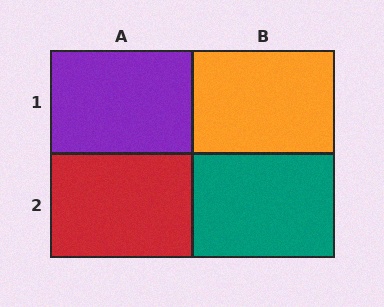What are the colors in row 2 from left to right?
Red, teal.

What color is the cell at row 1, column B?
Orange.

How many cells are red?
1 cell is red.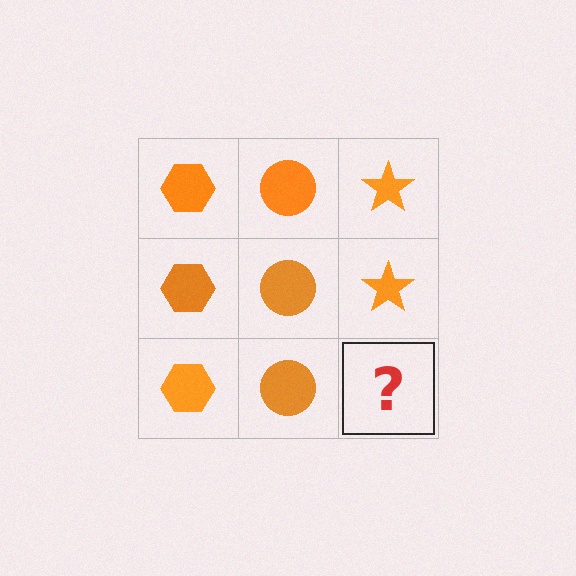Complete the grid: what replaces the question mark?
The question mark should be replaced with an orange star.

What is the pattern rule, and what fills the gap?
The rule is that each column has a consistent shape. The gap should be filled with an orange star.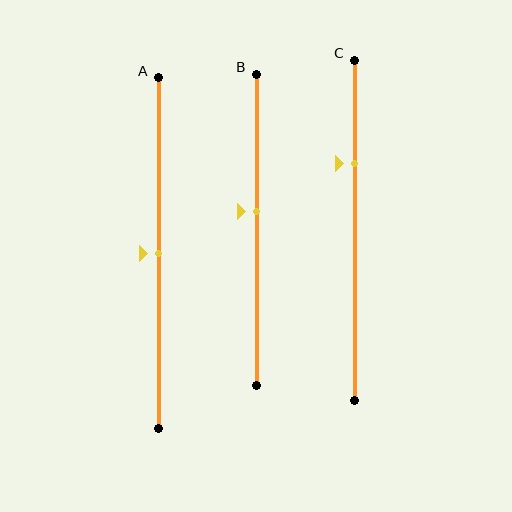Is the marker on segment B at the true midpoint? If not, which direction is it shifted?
No, the marker on segment B is shifted upward by about 6% of the segment length.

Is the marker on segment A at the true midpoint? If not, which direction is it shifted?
Yes, the marker on segment A is at the true midpoint.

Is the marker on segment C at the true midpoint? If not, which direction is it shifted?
No, the marker on segment C is shifted upward by about 20% of the segment length.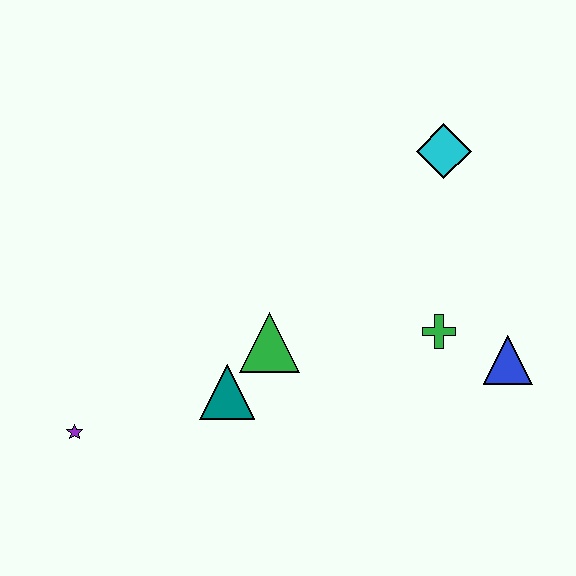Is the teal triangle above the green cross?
No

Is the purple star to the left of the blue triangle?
Yes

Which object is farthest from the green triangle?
The cyan diamond is farthest from the green triangle.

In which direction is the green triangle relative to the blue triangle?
The green triangle is to the left of the blue triangle.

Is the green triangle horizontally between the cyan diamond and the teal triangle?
Yes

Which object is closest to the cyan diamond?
The green cross is closest to the cyan diamond.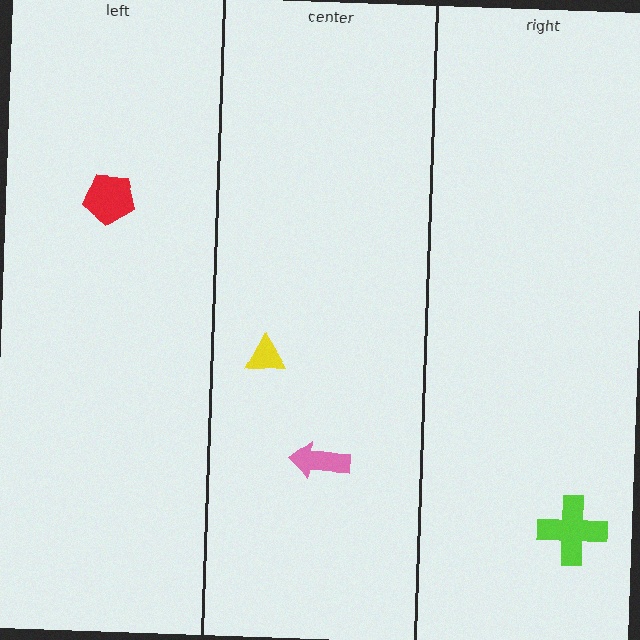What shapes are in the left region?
The red pentagon.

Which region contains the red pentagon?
The left region.